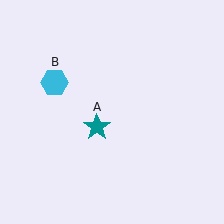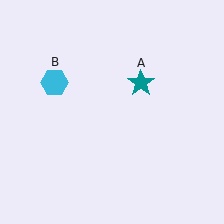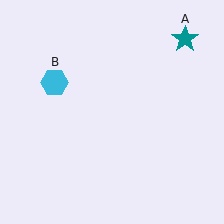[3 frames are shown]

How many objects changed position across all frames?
1 object changed position: teal star (object A).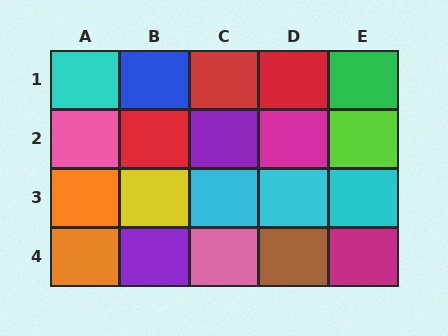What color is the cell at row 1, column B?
Blue.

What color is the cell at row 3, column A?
Orange.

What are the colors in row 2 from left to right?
Pink, red, purple, magenta, lime.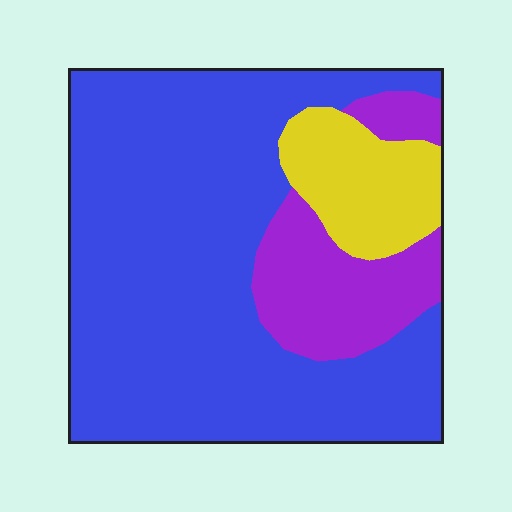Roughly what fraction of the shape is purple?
Purple covers around 15% of the shape.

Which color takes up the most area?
Blue, at roughly 70%.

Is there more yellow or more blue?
Blue.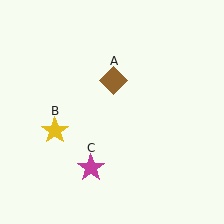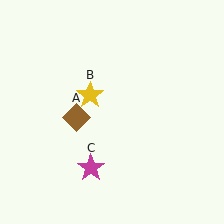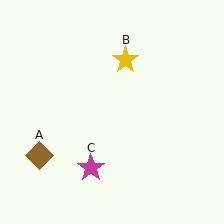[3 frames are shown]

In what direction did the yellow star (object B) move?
The yellow star (object B) moved up and to the right.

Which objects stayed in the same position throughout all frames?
Magenta star (object C) remained stationary.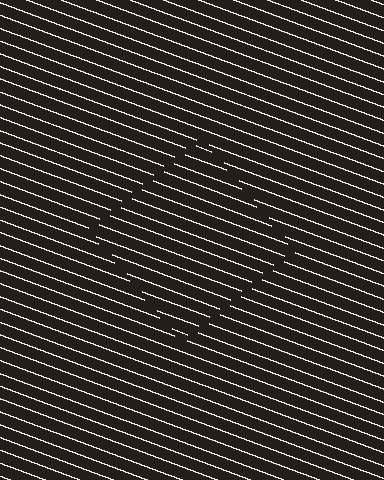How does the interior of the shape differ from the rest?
The interior of the shape contains the same grating, shifted by half a period — the contour is defined by the phase discontinuity where line-ends from the inner and outer gratings abut.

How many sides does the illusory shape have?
4 sides — the line-ends trace a square.